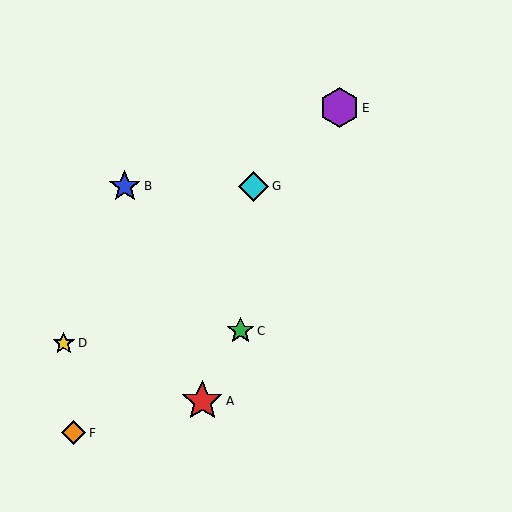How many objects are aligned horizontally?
2 objects (B, G) are aligned horizontally.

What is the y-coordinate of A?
Object A is at y≈401.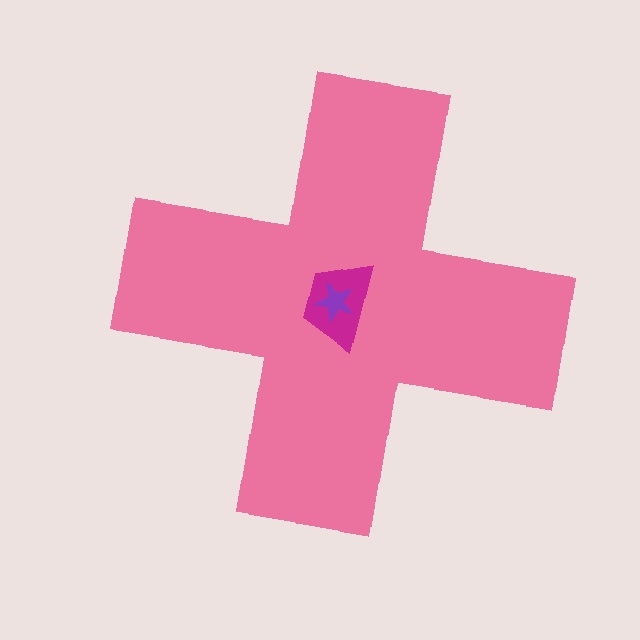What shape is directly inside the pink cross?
The magenta trapezoid.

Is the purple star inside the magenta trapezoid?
Yes.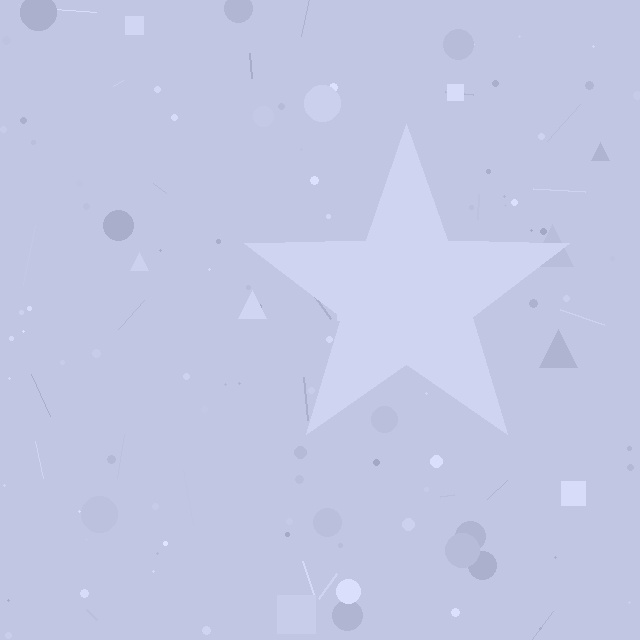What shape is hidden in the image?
A star is hidden in the image.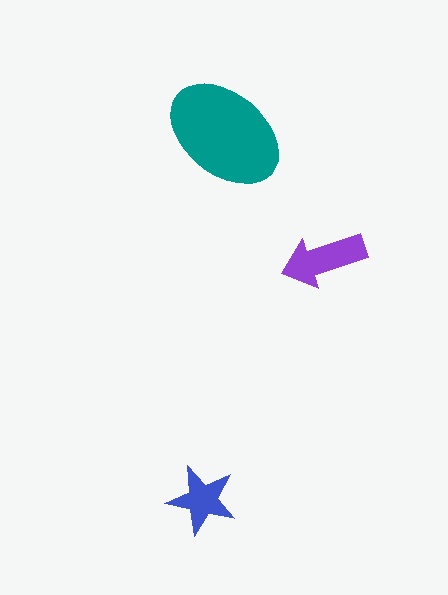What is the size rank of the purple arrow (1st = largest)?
2nd.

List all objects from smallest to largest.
The blue star, the purple arrow, the teal ellipse.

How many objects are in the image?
There are 3 objects in the image.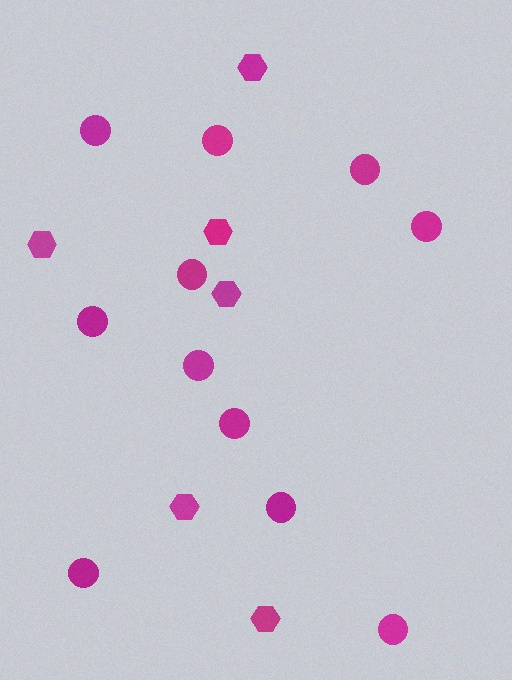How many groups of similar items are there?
There are 2 groups: one group of hexagons (6) and one group of circles (11).